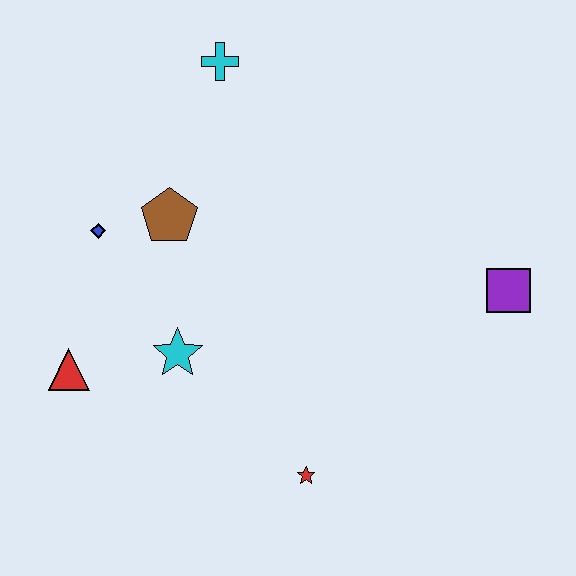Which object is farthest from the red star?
The cyan cross is farthest from the red star.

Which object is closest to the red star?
The cyan star is closest to the red star.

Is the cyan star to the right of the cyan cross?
No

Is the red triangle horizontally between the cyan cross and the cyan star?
No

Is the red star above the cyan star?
No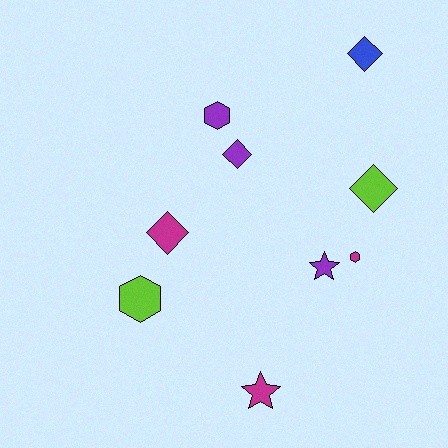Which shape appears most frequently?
Diamond, with 4 objects.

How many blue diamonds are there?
There is 1 blue diamond.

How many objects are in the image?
There are 9 objects.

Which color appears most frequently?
Magenta, with 3 objects.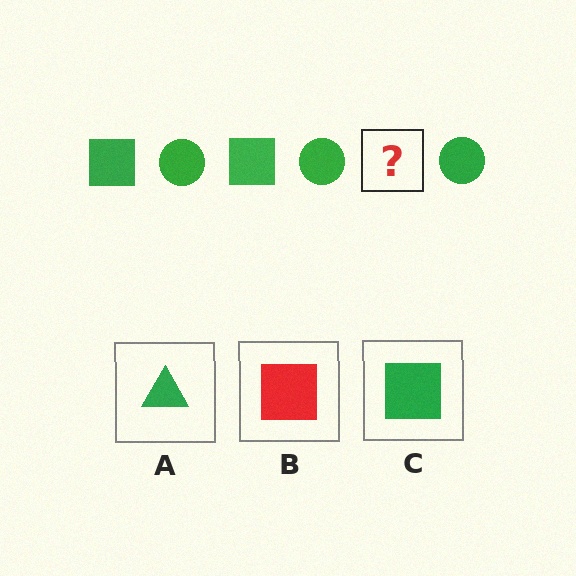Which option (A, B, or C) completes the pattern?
C.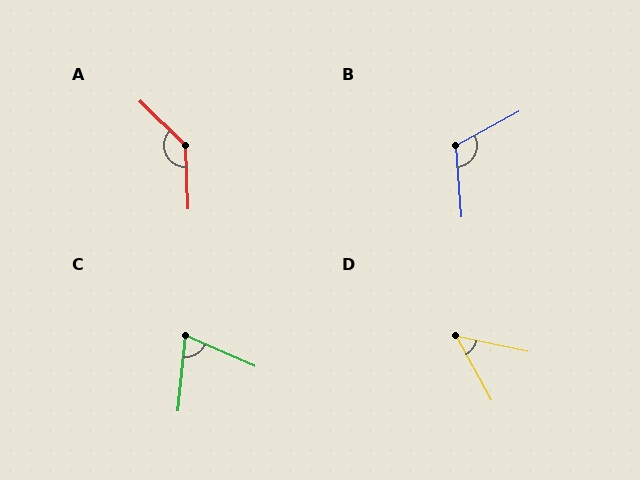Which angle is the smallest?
D, at approximately 49 degrees.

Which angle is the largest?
A, at approximately 136 degrees.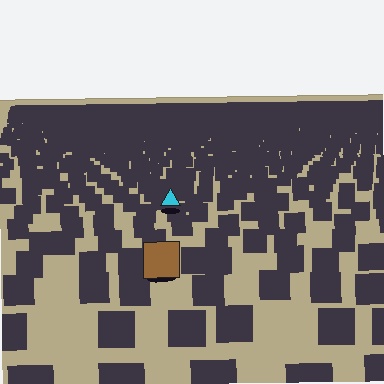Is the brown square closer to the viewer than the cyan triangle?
Yes. The brown square is closer — you can tell from the texture gradient: the ground texture is coarser near it.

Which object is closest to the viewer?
The brown square is closest. The texture marks near it are larger and more spread out.